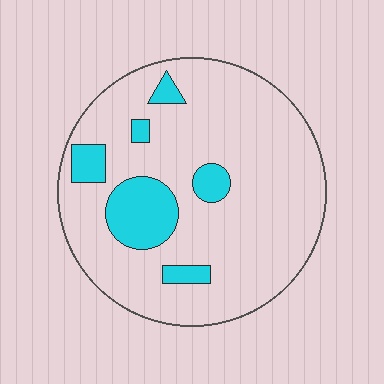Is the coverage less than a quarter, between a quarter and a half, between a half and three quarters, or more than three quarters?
Less than a quarter.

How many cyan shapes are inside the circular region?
6.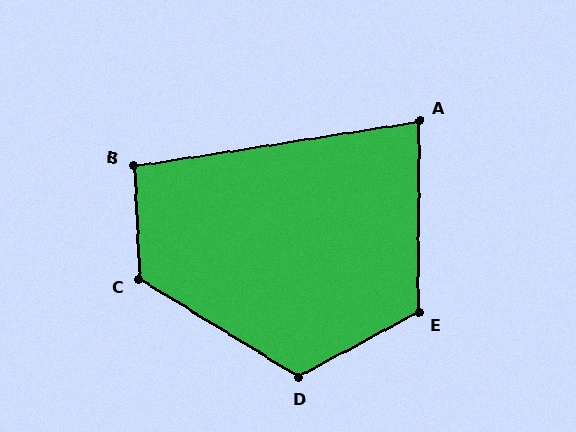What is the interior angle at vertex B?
Approximately 96 degrees (obtuse).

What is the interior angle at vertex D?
Approximately 120 degrees (obtuse).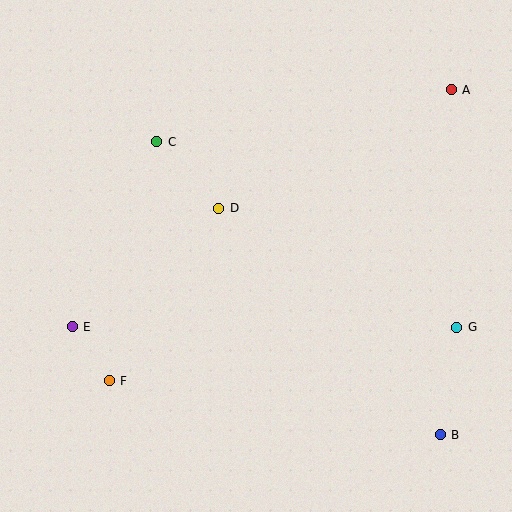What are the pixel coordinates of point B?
Point B is at (440, 435).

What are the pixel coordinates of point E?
Point E is at (72, 327).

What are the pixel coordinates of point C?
Point C is at (157, 142).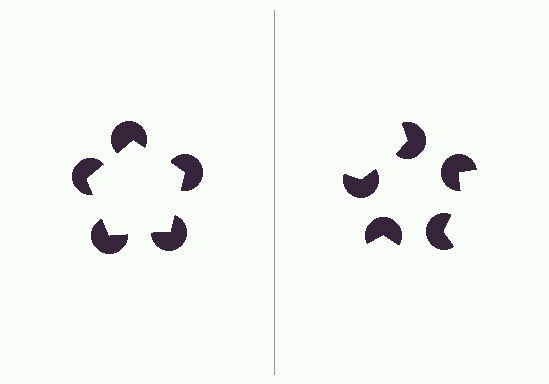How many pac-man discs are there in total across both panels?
10 — 5 on each side.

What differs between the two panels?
The pac-man discs are positioned identically on both sides; only the wedge orientations differ. On the left they align to a pentagon; on the right they are misaligned.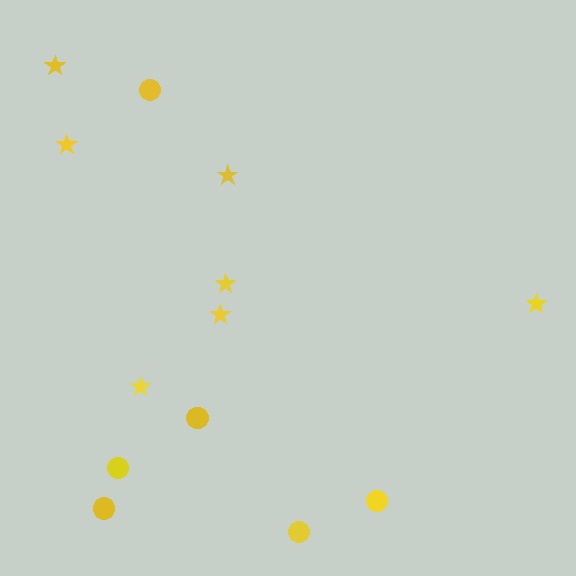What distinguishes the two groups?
There are 2 groups: one group of stars (7) and one group of circles (6).